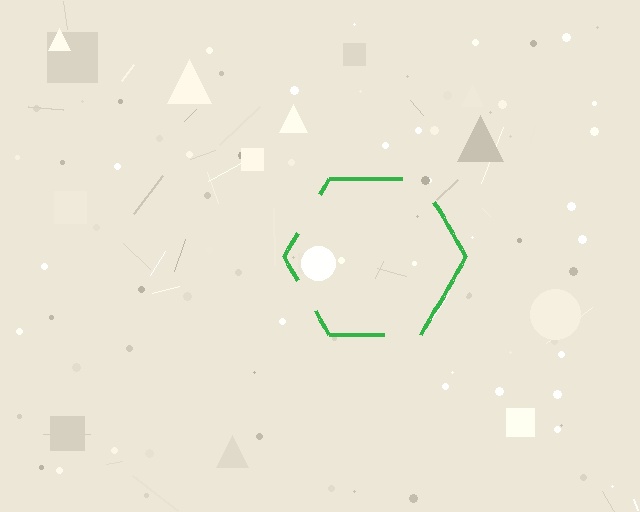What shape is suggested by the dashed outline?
The dashed outline suggests a hexagon.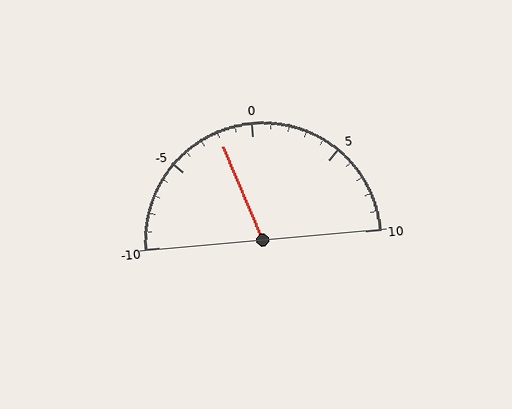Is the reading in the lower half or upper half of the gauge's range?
The reading is in the lower half of the range (-10 to 10).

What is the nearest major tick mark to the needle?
The nearest major tick mark is 0.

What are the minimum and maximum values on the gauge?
The gauge ranges from -10 to 10.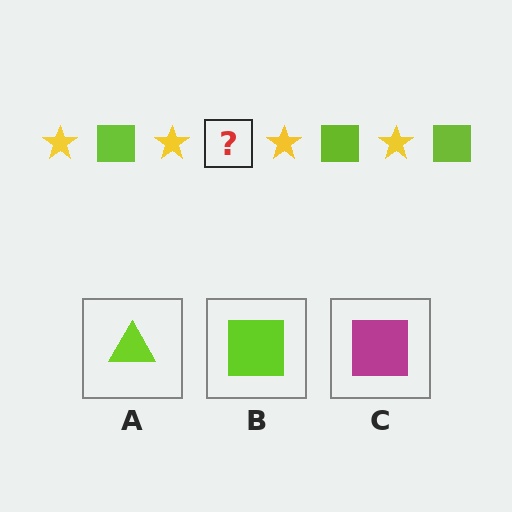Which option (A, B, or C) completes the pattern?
B.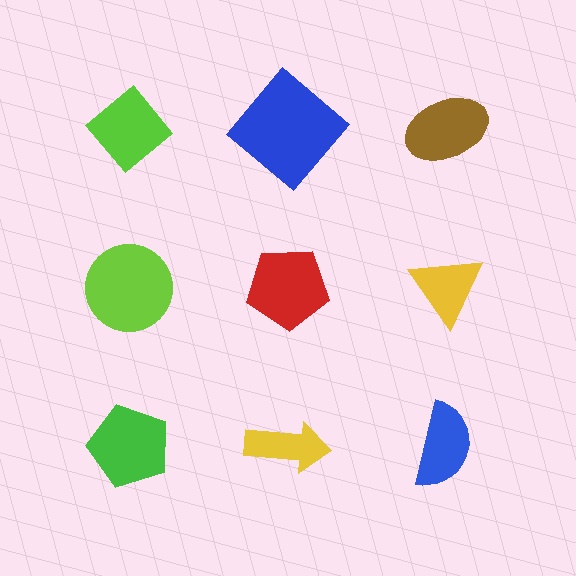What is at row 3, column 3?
A blue semicircle.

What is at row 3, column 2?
A yellow arrow.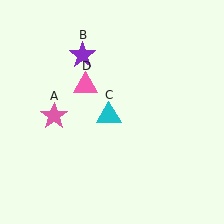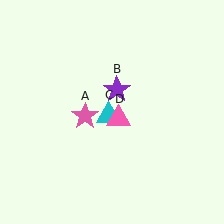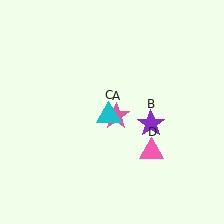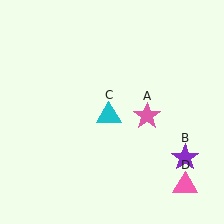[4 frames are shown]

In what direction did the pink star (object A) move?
The pink star (object A) moved right.